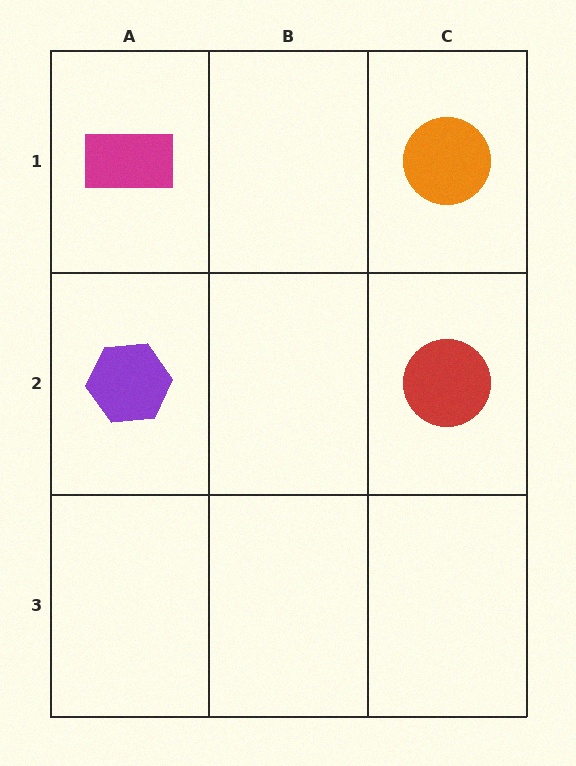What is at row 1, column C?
An orange circle.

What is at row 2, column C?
A red circle.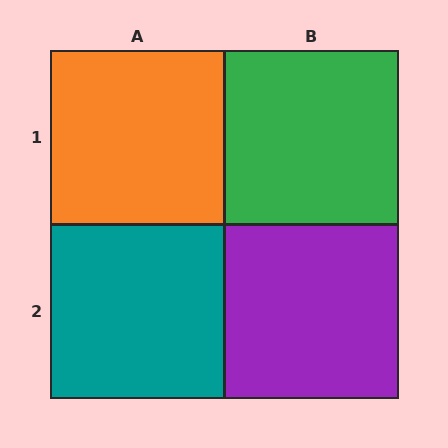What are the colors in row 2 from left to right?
Teal, purple.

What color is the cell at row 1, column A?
Orange.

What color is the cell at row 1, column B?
Green.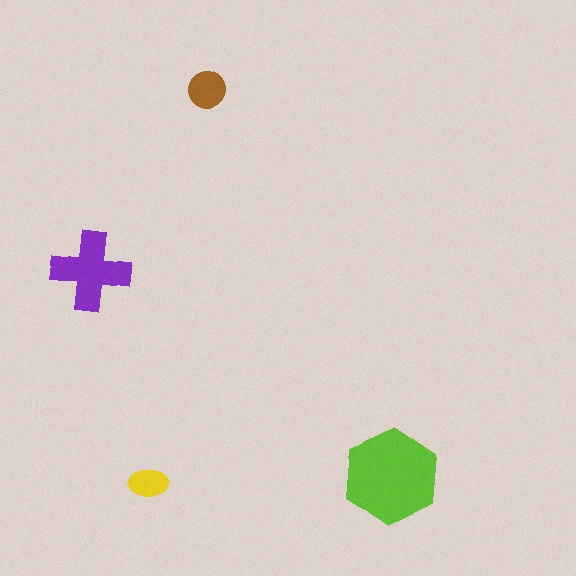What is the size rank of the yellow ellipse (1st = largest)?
4th.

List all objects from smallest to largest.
The yellow ellipse, the brown circle, the purple cross, the lime hexagon.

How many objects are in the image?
There are 4 objects in the image.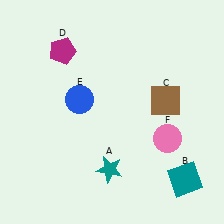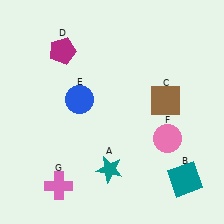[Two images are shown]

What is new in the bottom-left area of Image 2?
A pink cross (G) was added in the bottom-left area of Image 2.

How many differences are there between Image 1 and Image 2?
There is 1 difference between the two images.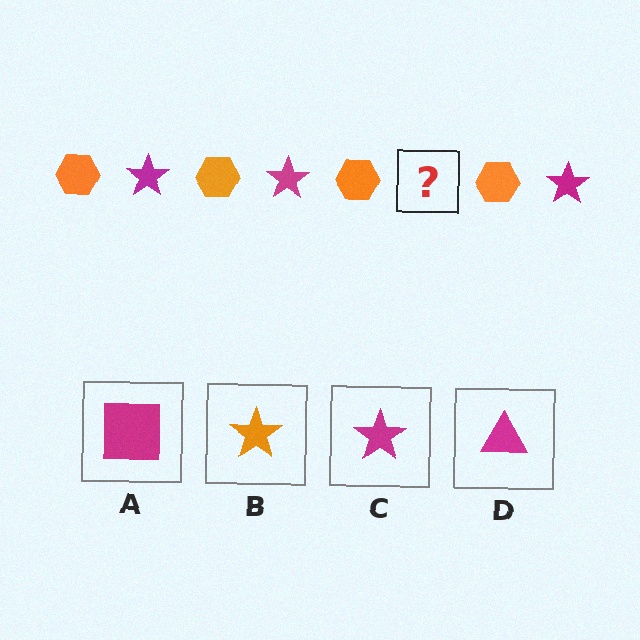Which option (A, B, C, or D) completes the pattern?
C.